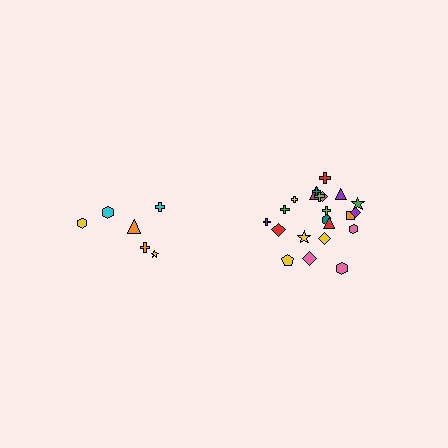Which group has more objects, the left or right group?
The right group.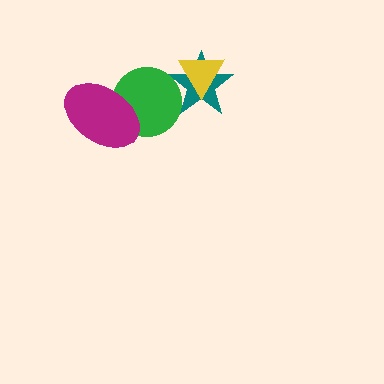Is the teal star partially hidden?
Yes, it is partially covered by another shape.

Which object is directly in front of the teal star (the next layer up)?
The yellow triangle is directly in front of the teal star.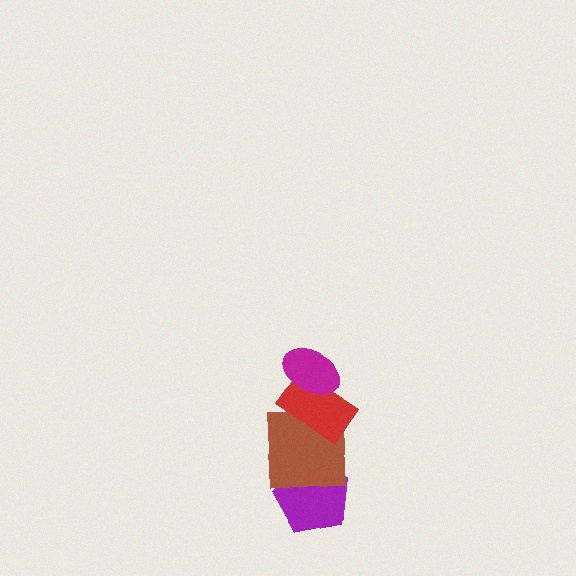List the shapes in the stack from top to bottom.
From top to bottom: the magenta ellipse, the red rectangle, the brown square, the purple pentagon.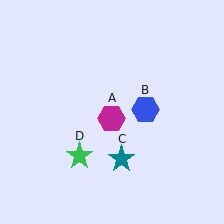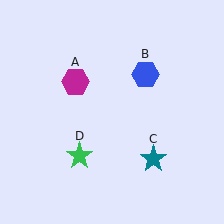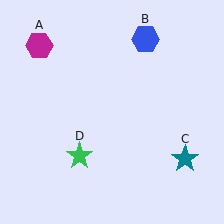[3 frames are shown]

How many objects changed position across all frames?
3 objects changed position: magenta hexagon (object A), blue hexagon (object B), teal star (object C).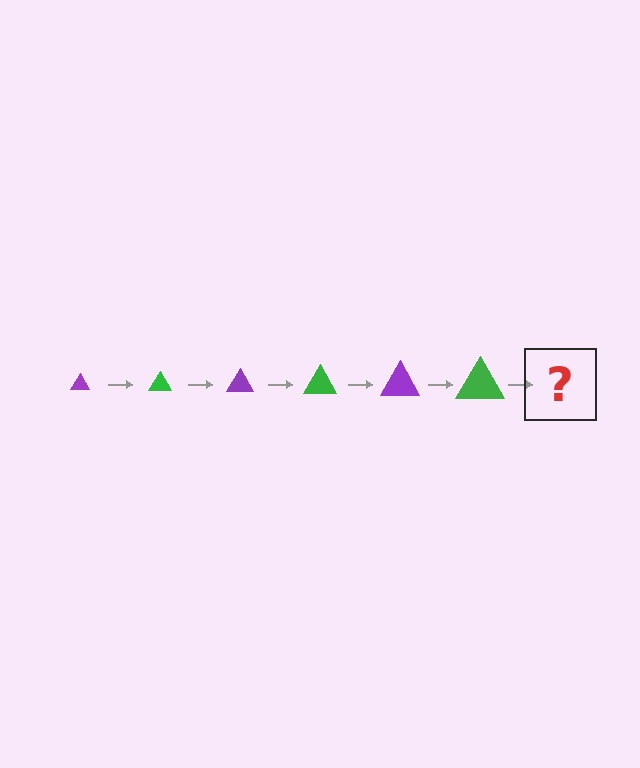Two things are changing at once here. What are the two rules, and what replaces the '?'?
The two rules are that the triangle grows larger each step and the color cycles through purple and green. The '?' should be a purple triangle, larger than the previous one.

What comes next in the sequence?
The next element should be a purple triangle, larger than the previous one.